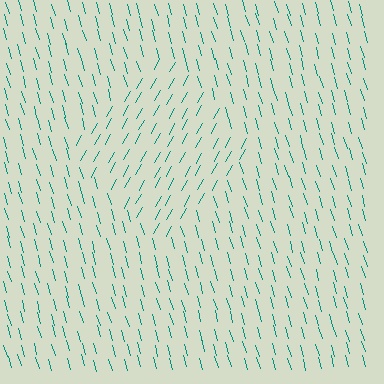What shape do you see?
I see a diamond.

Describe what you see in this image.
The image is filled with small teal line segments. A diamond region in the image has lines oriented differently from the surrounding lines, creating a visible texture boundary.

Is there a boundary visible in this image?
Yes, there is a texture boundary formed by a change in line orientation.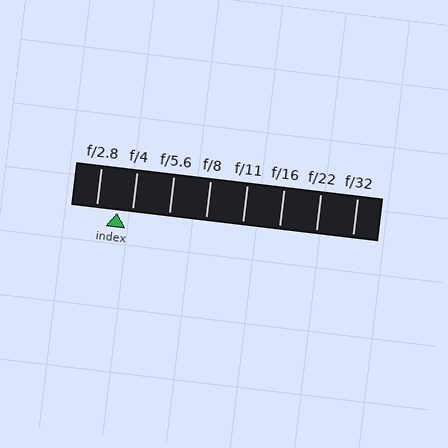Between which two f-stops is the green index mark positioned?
The index mark is between f/2.8 and f/4.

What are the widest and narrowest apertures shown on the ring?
The widest aperture shown is f/2.8 and the narrowest is f/32.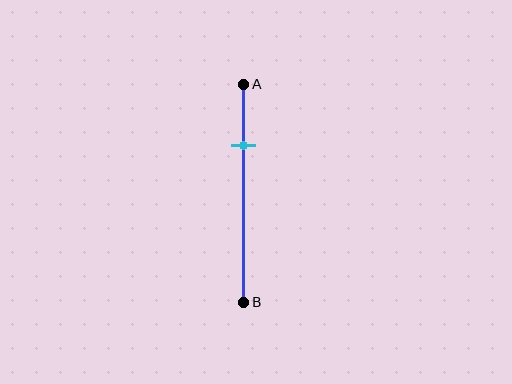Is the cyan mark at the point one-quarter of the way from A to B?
No, the mark is at about 30% from A, not at the 25% one-quarter point.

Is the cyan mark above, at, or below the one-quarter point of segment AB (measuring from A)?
The cyan mark is below the one-quarter point of segment AB.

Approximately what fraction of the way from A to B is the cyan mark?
The cyan mark is approximately 30% of the way from A to B.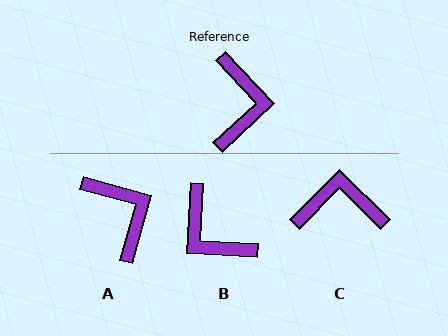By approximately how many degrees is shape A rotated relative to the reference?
Approximately 31 degrees counter-clockwise.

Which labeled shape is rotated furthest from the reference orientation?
B, about 136 degrees away.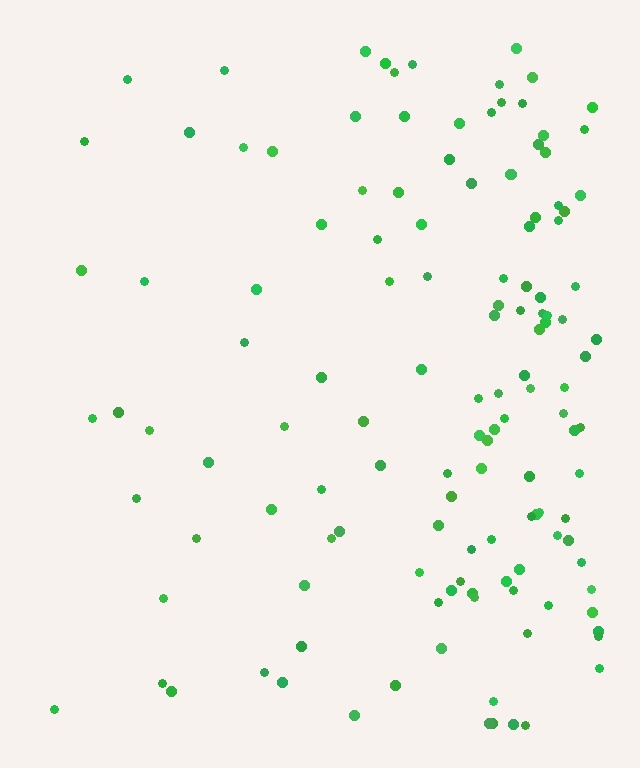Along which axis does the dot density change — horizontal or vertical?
Horizontal.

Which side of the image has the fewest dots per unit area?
The left.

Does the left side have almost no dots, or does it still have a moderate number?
Still a moderate number, just noticeably fewer than the right.